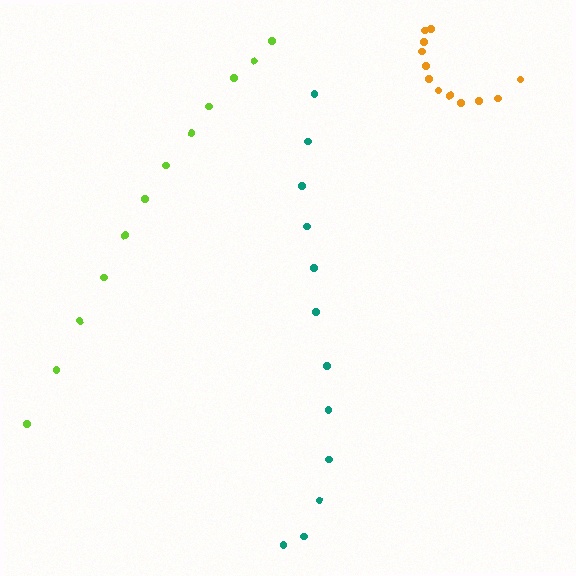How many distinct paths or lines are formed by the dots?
There are 3 distinct paths.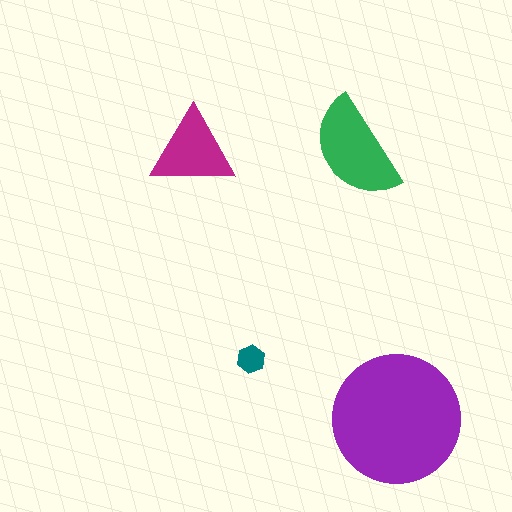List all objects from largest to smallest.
The purple circle, the green semicircle, the magenta triangle, the teal hexagon.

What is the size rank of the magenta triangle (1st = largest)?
3rd.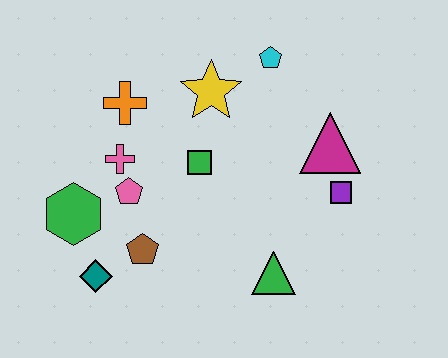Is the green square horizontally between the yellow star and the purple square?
No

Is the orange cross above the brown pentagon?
Yes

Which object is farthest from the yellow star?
The teal diamond is farthest from the yellow star.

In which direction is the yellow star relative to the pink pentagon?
The yellow star is above the pink pentagon.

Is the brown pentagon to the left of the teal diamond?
No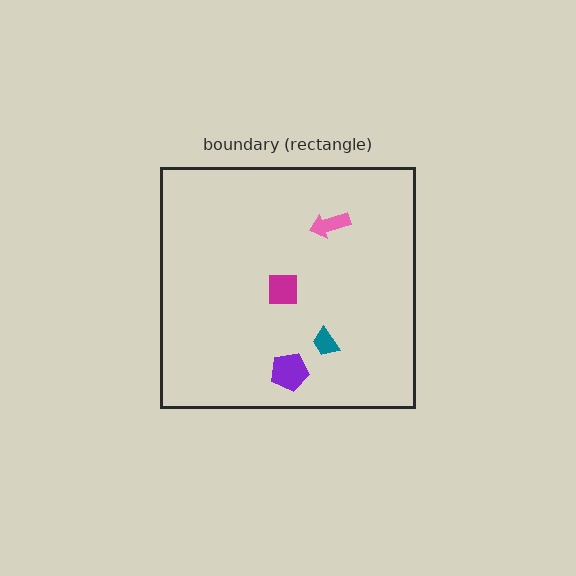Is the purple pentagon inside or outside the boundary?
Inside.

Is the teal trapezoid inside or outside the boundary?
Inside.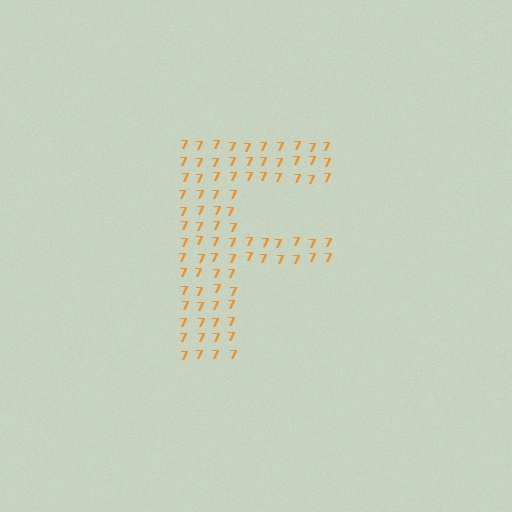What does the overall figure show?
The overall figure shows the letter F.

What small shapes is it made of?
It is made of small digit 7's.